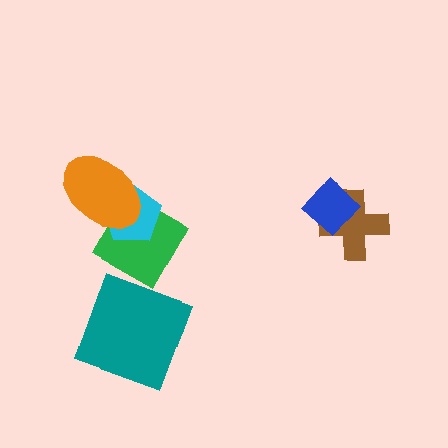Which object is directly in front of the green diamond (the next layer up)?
The cyan pentagon is directly in front of the green diamond.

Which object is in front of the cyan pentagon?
The orange ellipse is in front of the cyan pentagon.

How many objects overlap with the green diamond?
2 objects overlap with the green diamond.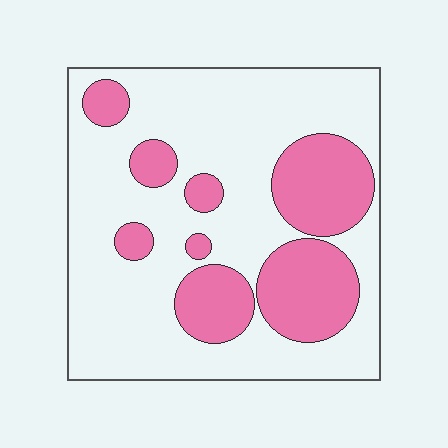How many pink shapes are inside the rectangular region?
8.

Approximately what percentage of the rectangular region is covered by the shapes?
Approximately 30%.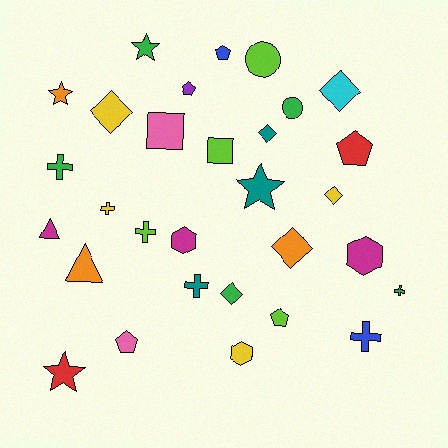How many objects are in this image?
There are 30 objects.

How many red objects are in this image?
There are 2 red objects.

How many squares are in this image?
There are 2 squares.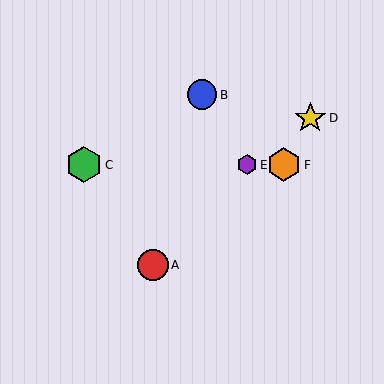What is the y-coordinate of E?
Object E is at y≈165.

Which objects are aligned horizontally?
Objects C, E, F are aligned horizontally.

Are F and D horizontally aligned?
No, F is at y≈165 and D is at y≈118.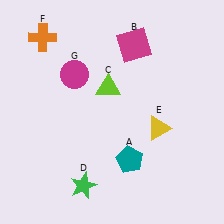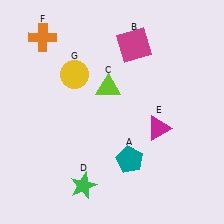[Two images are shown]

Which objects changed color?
E changed from yellow to magenta. G changed from magenta to yellow.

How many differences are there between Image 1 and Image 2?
There are 2 differences between the two images.